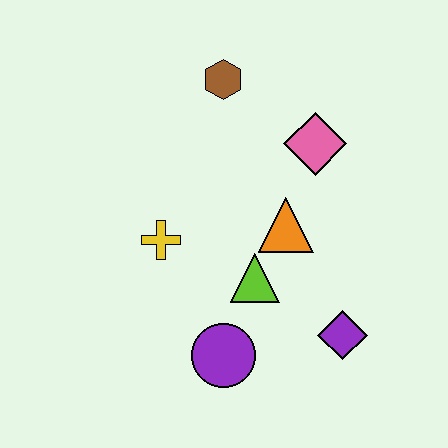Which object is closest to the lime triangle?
The orange triangle is closest to the lime triangle.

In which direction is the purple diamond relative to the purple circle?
The purple diamond is to the right of the purple circle.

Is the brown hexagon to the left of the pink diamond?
Yes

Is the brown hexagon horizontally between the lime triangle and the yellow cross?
Yes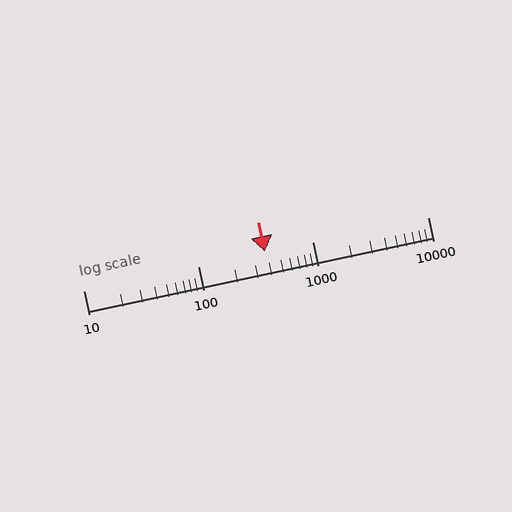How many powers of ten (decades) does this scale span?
The scale spans 3 decades, from 10 to 10000.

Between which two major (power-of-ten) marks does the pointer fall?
The pointer is between 100 and 1000.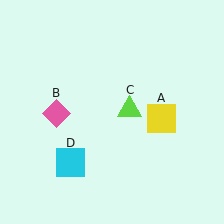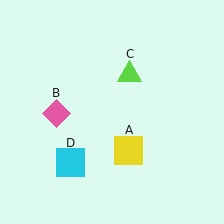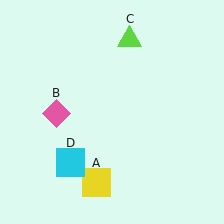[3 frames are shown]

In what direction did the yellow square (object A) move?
The yellow square (object A) moved down and to the left.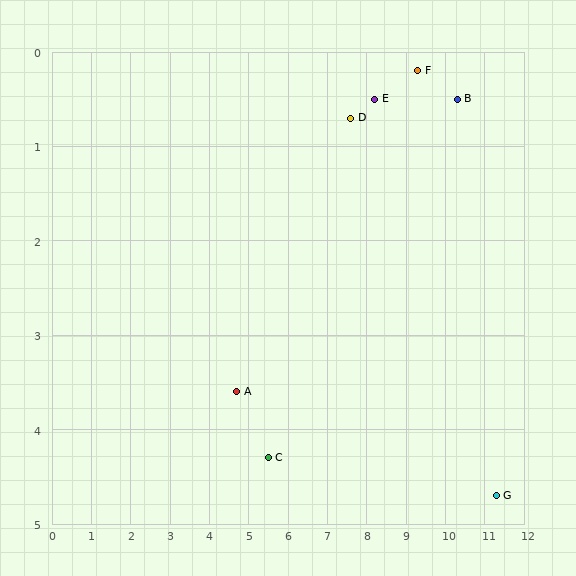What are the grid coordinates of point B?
Point B is at approximately (10.3, 0.5).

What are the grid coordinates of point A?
Point A is at approximately (4.7, 3.6).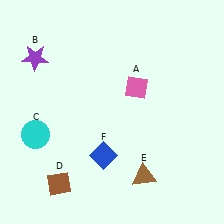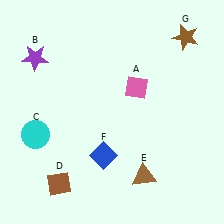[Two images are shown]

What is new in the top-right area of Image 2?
A brown star (G) was added in the top-right area of Image 2.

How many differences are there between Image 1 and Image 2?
There is 1 difference between the two images.